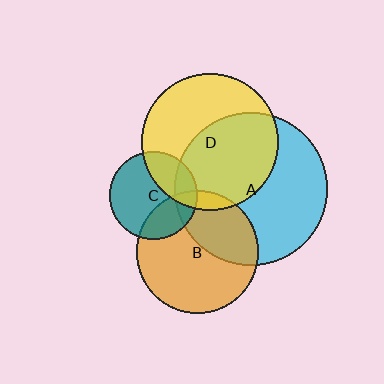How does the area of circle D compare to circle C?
Approximately 2.4 times.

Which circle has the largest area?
Circle A (cyan).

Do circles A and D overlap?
Yes.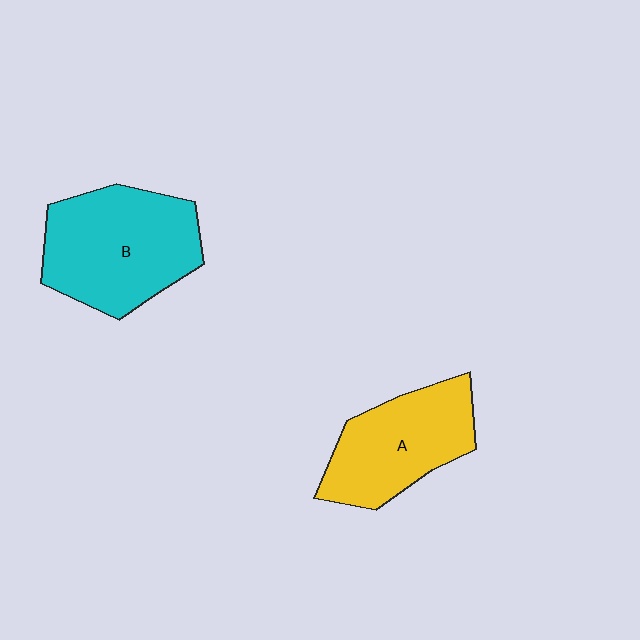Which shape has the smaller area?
Shape A (yellow).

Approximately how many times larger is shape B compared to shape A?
Approximately 1.3 times.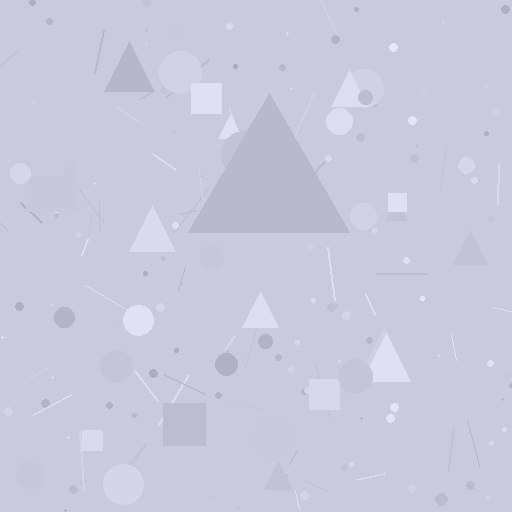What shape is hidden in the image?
A triangle is hidden in the image.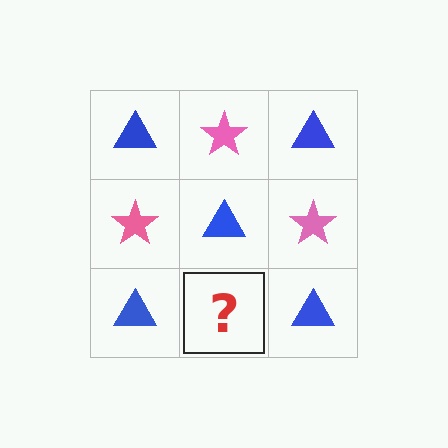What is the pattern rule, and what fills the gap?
The rule is that it alternates blue triangle and pink star in a checkerboard pattern. The gap should be filled with a pink star.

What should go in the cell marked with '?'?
The missing cell should contain a pink star.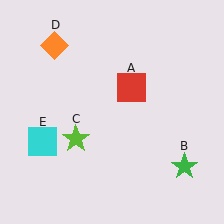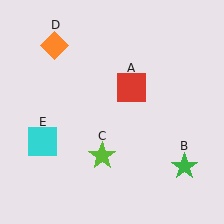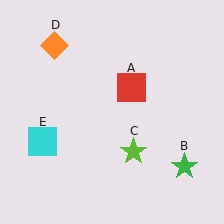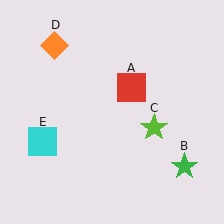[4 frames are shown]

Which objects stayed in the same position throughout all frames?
Red square (object A) and green star (object B) and orange diamond (object D) and cyan square (object E) remained stationary.